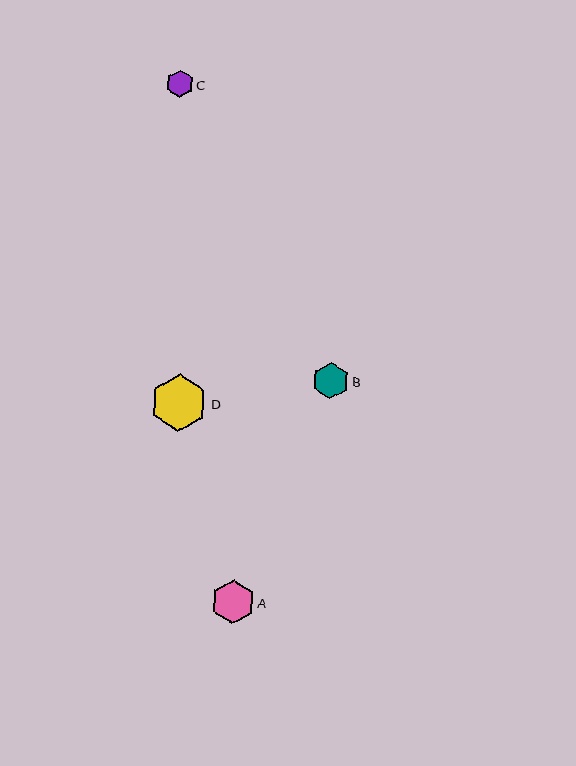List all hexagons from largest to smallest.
From largest to smallest: D, A, B, C.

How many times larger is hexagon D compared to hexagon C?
Hexagon D is approximately 2.1 times the size of hexagon C.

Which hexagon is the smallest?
Hexagon C is the smallest with a size of approximately 28 pixels.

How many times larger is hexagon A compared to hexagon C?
Hexagon A is approximately 1.6 times the size of hexagon C.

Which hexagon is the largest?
Hexagon D is the largest with a size of approximately 58 pixels.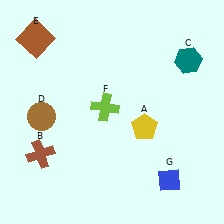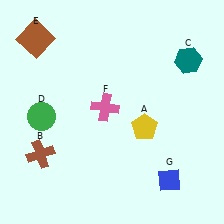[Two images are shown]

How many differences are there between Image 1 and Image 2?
There are 2 differences between the two images.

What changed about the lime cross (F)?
In Image 1, F is lime. In Image 2, it changed to pink.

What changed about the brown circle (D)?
In Image 1, D is brown. In Image 2, it changed to green.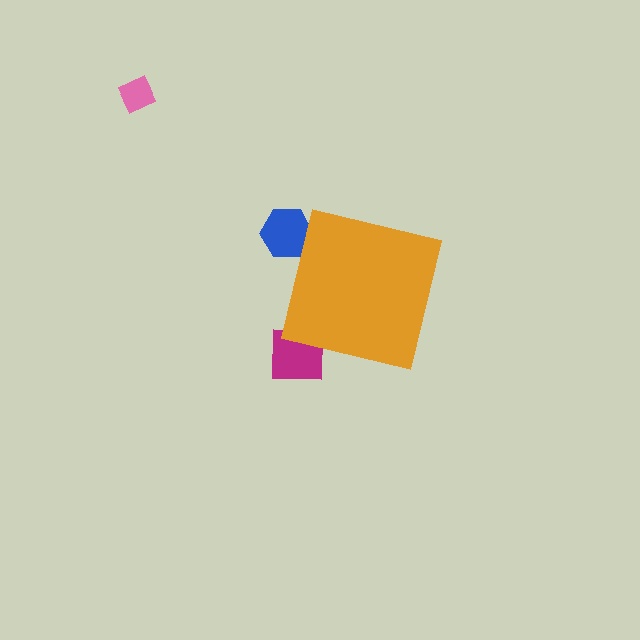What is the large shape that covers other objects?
An orange square.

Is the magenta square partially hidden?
Yes, the magenta square is partially hidden behind the orange square.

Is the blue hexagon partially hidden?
Yes, the blue hexagon is partially hidden behind the orange square.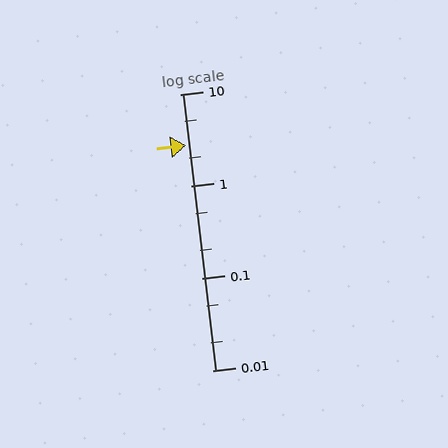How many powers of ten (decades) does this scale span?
The scale spans 3 decades, from 0.01 to 10.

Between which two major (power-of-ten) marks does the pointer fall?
The pointer is between 1 and 10.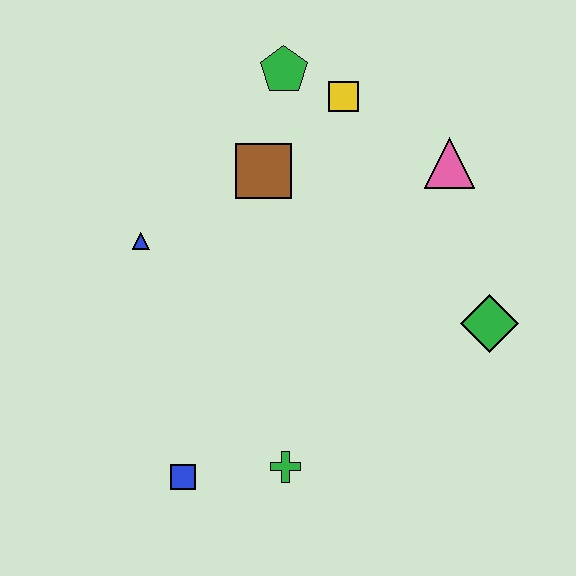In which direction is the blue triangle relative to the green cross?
The blue triangle is above the green cross.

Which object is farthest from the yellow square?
The blue square is farthest from the yellow square.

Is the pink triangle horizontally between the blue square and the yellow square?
No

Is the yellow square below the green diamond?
No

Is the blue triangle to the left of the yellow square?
Yes